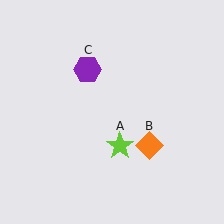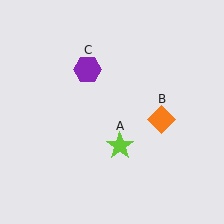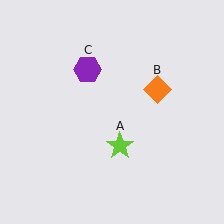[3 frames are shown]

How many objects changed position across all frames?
1 object changed position: orange diamond (object B).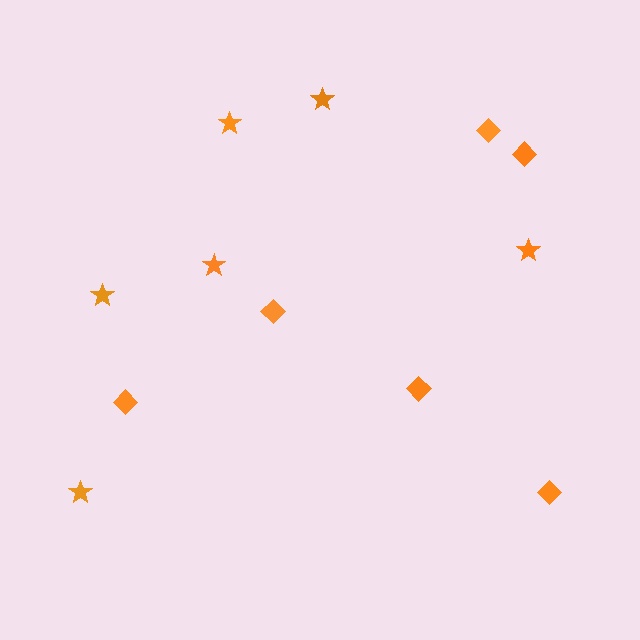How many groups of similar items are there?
There are 2 groups: one group of stars (6) and one group of diamonds (6).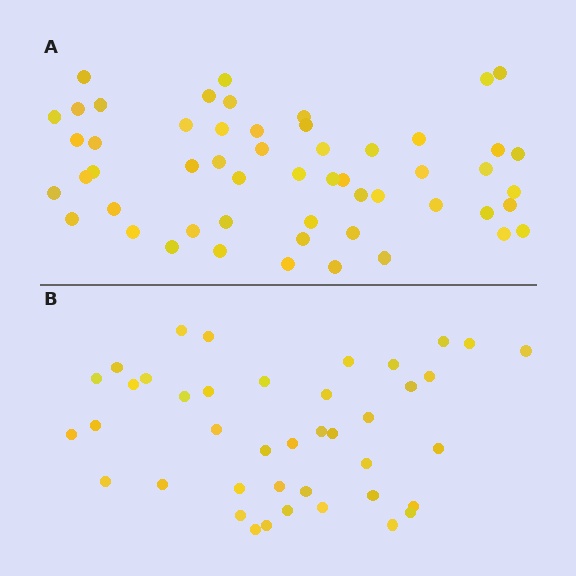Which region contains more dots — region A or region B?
Region A (the top region) has more dots.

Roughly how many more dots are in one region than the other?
Region A has approximately 15 more dots than region B.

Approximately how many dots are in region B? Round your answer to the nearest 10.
About 40 dots. (The exact count is 41, which rounds to 40.)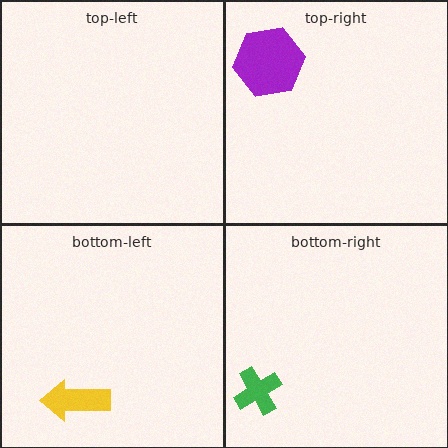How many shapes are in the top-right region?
1.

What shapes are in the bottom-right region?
The green cross.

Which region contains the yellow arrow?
The bottom-left region.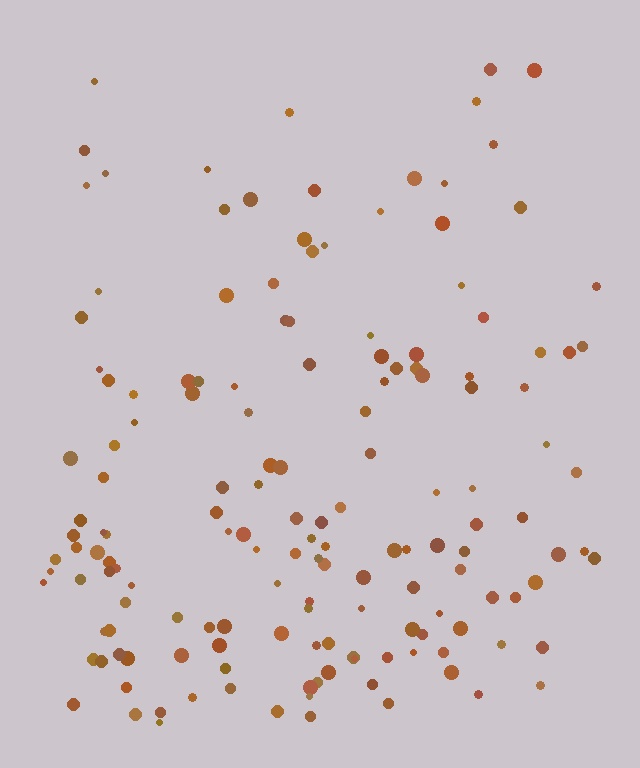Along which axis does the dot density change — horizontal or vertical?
Vertical.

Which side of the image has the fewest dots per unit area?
The top.